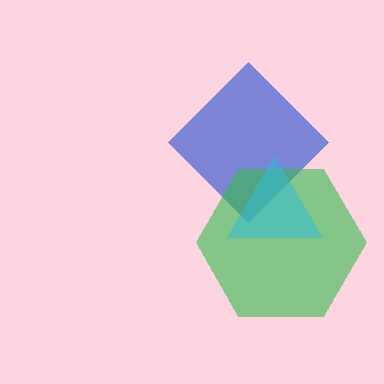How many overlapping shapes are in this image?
There are 3 overlapping shapes in the image.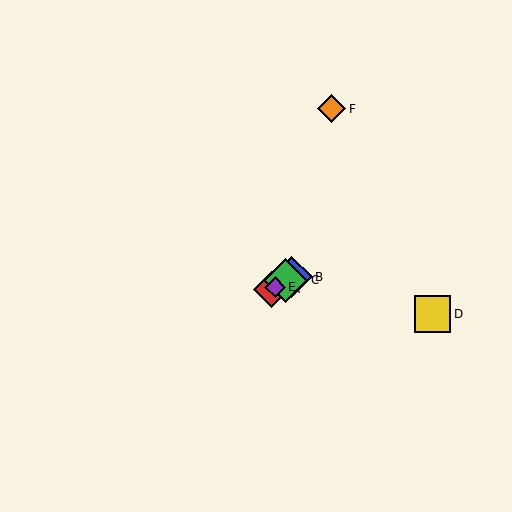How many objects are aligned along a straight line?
4 objects (A, B, C, E) are aligned along a straight line.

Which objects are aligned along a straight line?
Objects A, B, C, E are aligned along a straight line.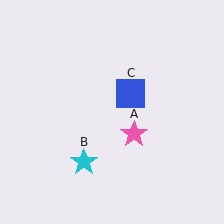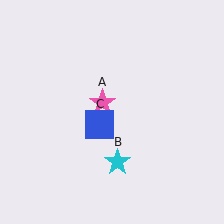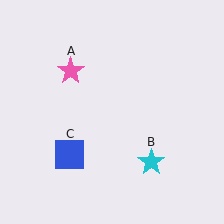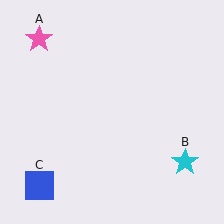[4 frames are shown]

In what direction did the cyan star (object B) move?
The cyan star (object B) moved right.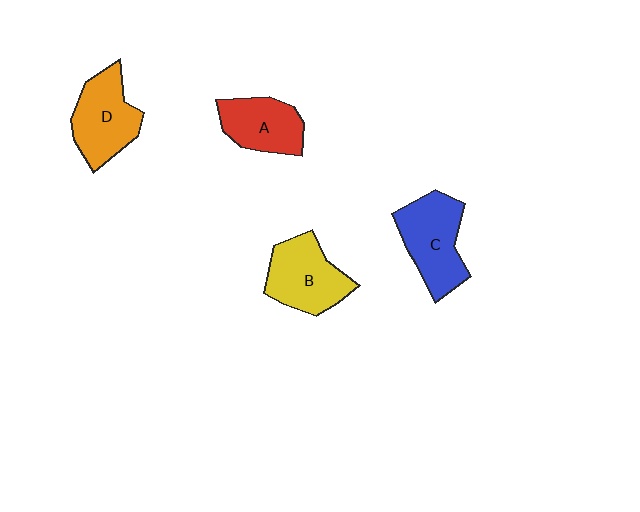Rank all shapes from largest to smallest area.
From largest to smallest: C (blue), D (orange), B (yellow), A (red).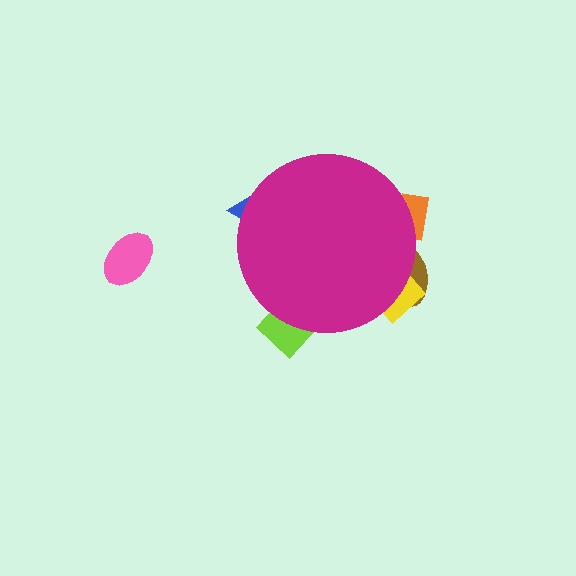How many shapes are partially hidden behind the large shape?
5 shapes are partially hidden.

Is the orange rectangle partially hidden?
Yes, the orange rectangle is partially hidden behind the magenta circle.